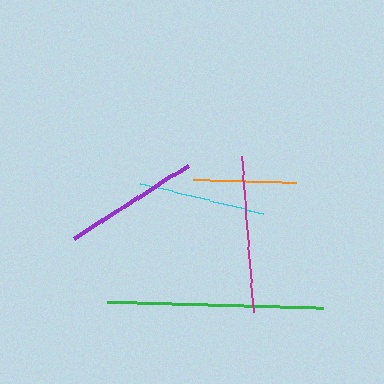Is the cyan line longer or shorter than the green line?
The green line is longer than the cyan line.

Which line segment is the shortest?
The orange line is the shortest at approximately 103 pixels.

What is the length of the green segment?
The green segment is approximately 216 pixels long.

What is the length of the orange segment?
The orange segment is approximately 103 pixels long.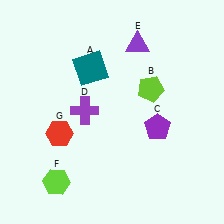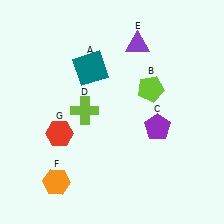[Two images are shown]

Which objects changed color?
D changed from purple to lime. F changed from lime to orange.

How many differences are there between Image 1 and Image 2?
There are 2 differences between the two images.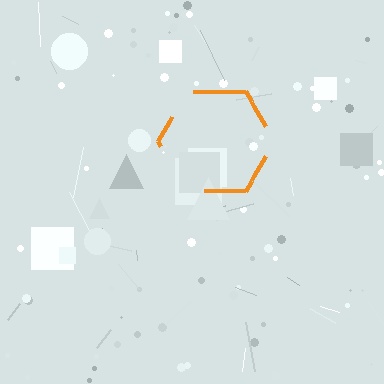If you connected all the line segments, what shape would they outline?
They would outline a hexagon.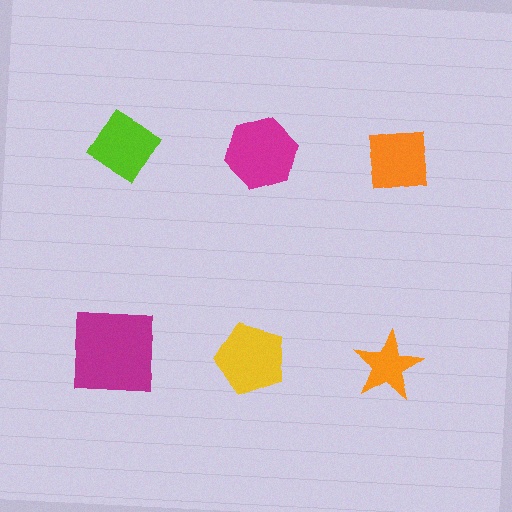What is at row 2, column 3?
An orange star.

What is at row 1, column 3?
An orange square.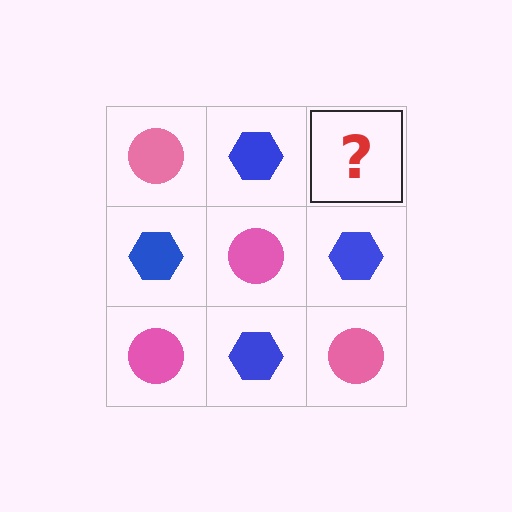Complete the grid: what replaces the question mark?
The question mark should be replaced with a pink circle.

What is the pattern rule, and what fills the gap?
The rule is that it alternates pink circle and blue hexagon in a checkerboard pattern. The gap should be filled with a pink circle.